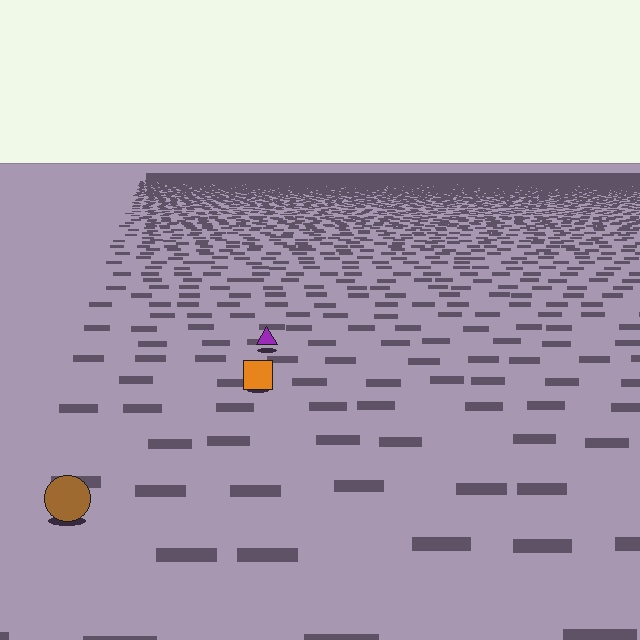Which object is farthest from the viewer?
The purple triangle is farthest from the viewer. It appears smaller and the ground texture around it is denser.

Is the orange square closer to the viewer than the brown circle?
No. The brown circle is closer — you can tell from the texture gradient: the ground texture is coarser near it.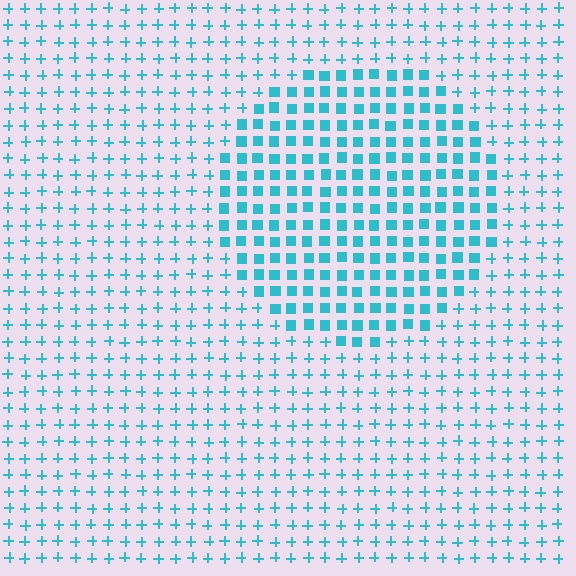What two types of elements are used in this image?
The image uses squares inside the circle region and plus signs outside it.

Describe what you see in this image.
The image is filled with small cyan elements arranged in a uniform grid. A circle-shaped region contains squares, while the surrounding area contains plus signs. The boundary is defined purely by the change in element shape.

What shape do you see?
I see a circle.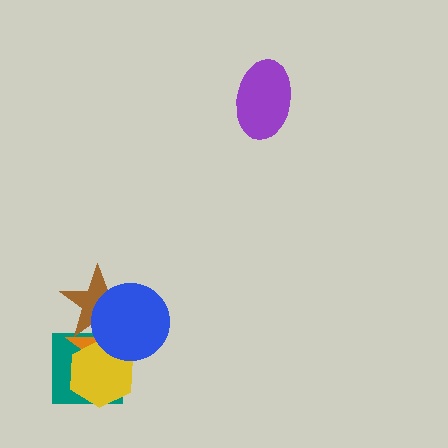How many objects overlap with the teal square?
4 objects overlap with the teal square.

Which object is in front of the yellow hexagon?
The blue circle is in front of the yellow hexagon.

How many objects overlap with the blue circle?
4 objects overlap with the blue circle.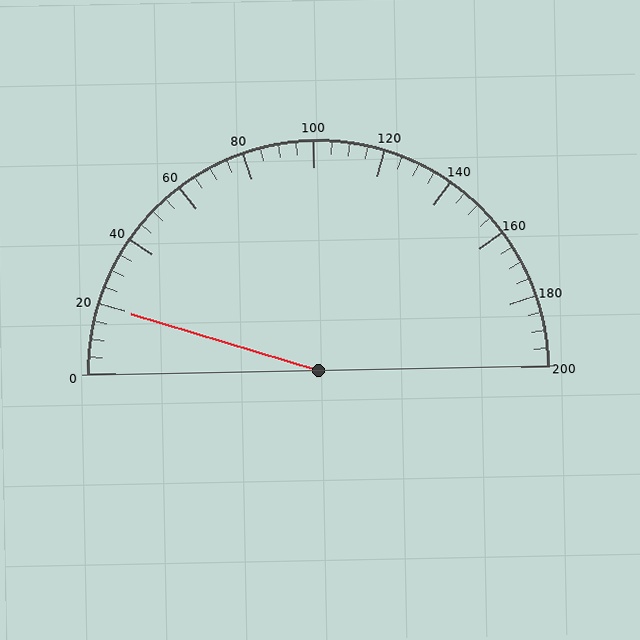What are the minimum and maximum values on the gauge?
The gauge ranges from 0 to 200.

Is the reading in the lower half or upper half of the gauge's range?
The reading is in the lower half of the range (0 to 200).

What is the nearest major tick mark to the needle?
The nearest major tick mark is 20.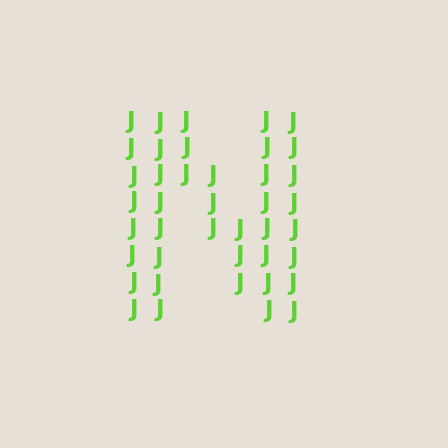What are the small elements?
The small elements are letter J's.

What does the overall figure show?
The overall figure shows the letter N.